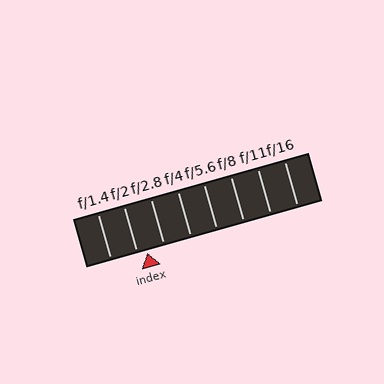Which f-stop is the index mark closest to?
The index mark is closest to f/2.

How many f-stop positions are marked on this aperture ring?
There are 8 f-stop positions marked.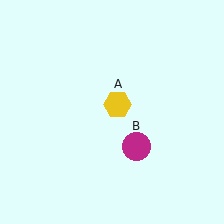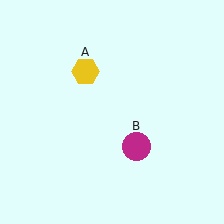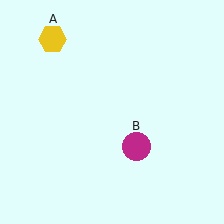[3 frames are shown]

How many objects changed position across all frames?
1 object changed position: yellow hexagon (object A).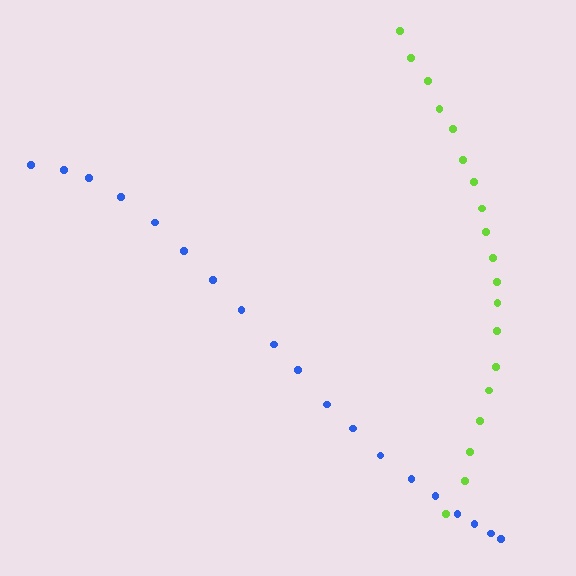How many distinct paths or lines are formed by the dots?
There are 2 distinct paths.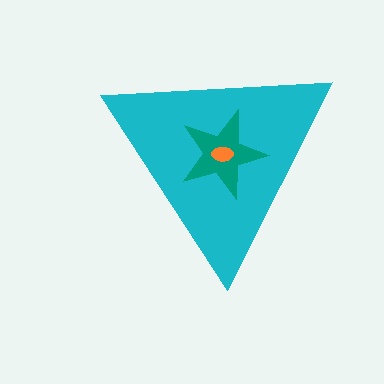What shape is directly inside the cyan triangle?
The teal star.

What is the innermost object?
The orange ellipse.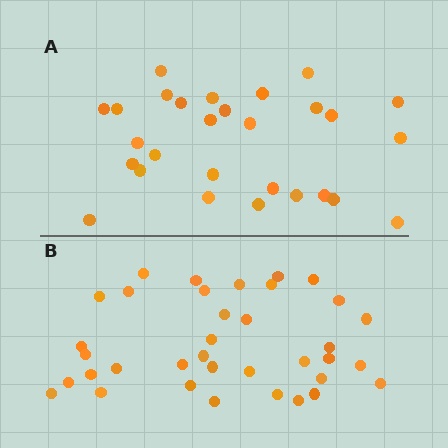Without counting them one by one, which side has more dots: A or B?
Region B (the bottom region) has more dots.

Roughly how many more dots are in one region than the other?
Region B has roughly 8 or so more dots than region A.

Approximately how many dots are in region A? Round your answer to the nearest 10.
About 30 dots. (The exact count is 28, which rounds to 30.)